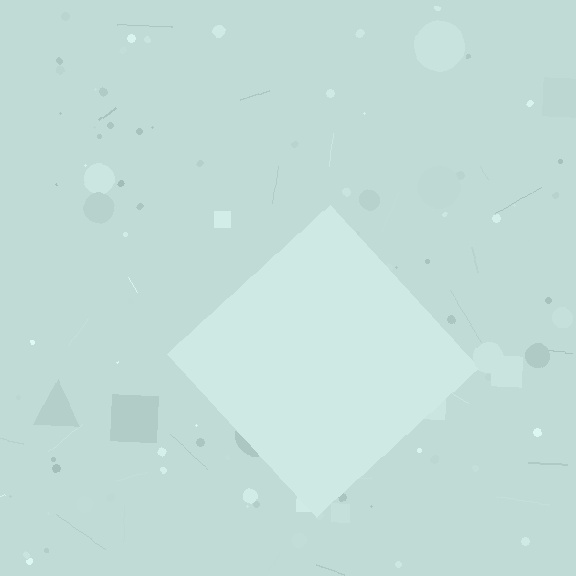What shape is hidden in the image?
A diamond is hidden in the image.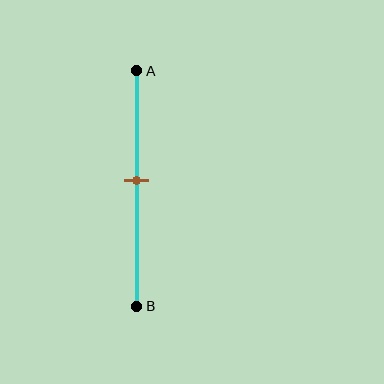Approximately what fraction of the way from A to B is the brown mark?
The brown mark is approximately 45% of the way from A to B.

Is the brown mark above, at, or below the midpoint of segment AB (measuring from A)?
The brown mark is above the midpoint of segment AB.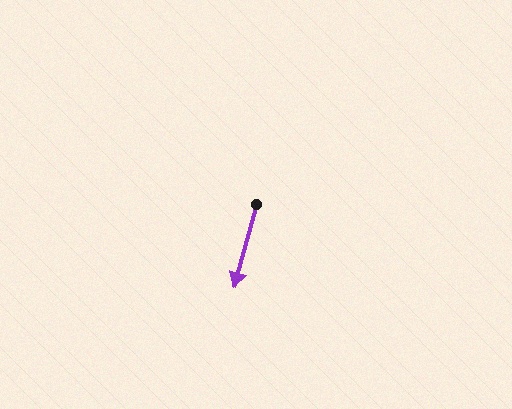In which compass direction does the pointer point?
South.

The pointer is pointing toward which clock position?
Roughly 6 o'clock.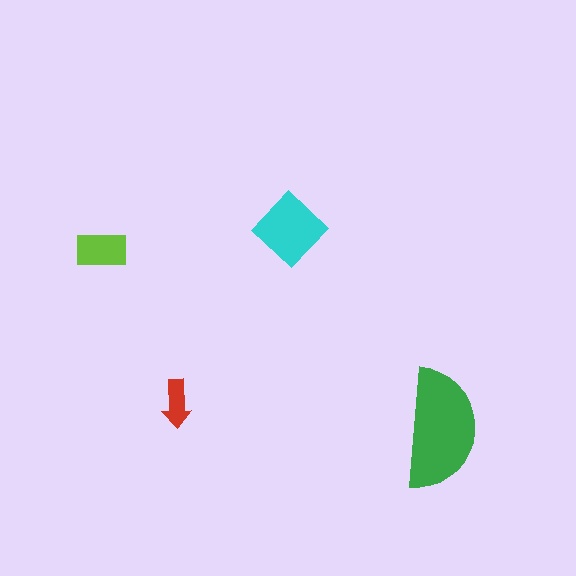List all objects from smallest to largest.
The red arrow, the lime rectangle, the cyan diamond, the green semicircle.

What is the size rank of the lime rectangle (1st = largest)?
3rd.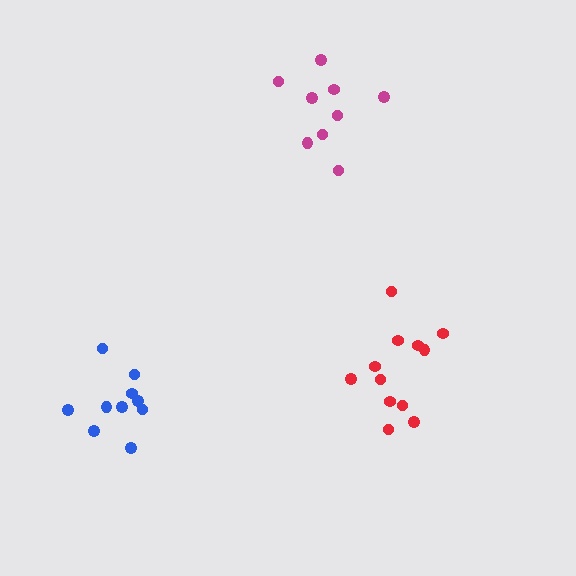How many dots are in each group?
Group 1: 9 dots, Group 2: 12 dots, Group 3: 10 dots (31 total).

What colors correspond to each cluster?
The clusters are colored: magenta, red, blue.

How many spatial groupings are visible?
There are 3 spatial groupings.